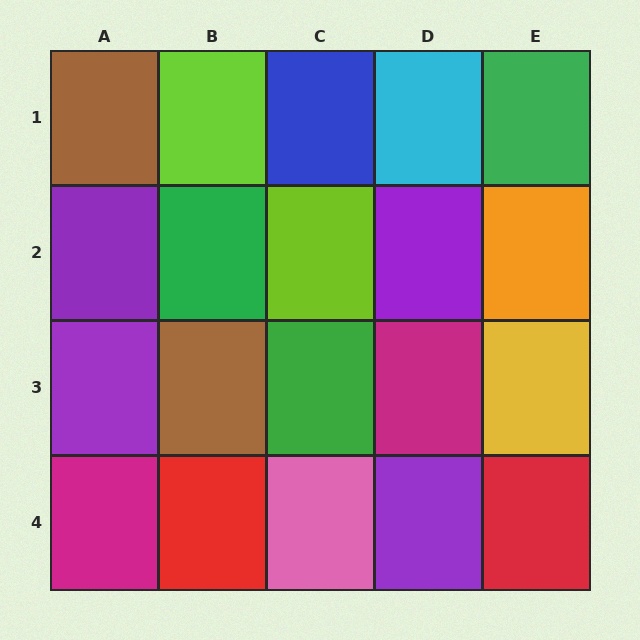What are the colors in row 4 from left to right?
Magenta, red, pink, purple, red.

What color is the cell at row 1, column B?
Lime.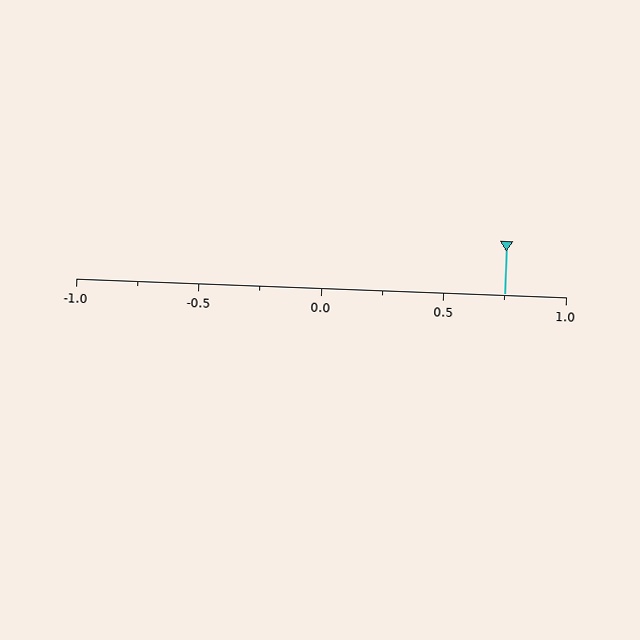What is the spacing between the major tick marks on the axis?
The major ticks are spaced 0.5 apart.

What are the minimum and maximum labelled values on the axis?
The axis runs from -1.0 to 1.0.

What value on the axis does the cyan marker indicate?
The marker indicates approximately 0.75.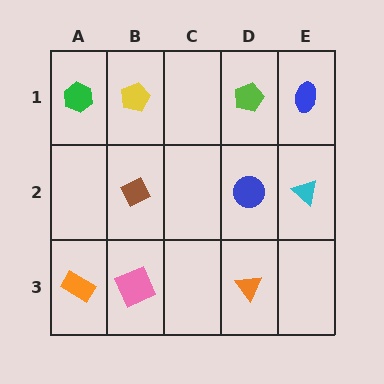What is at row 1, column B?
A yellow pentagon.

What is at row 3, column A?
An orange rectangle.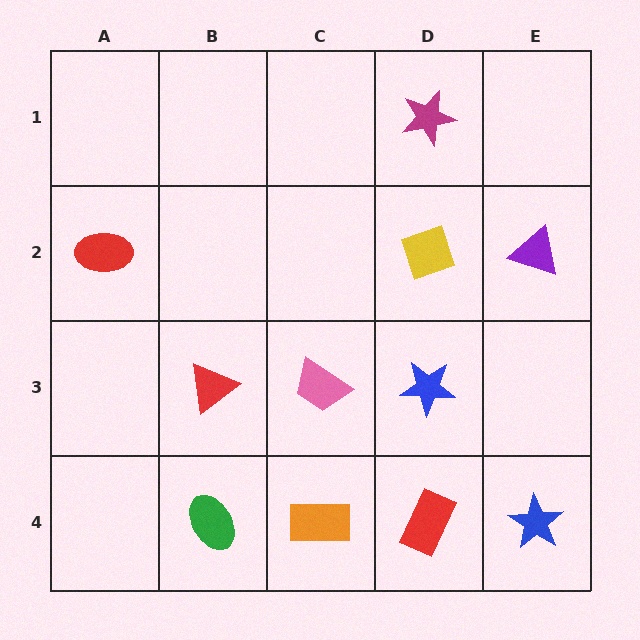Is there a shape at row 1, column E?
No, that cell is empty.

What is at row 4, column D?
A red rectangle.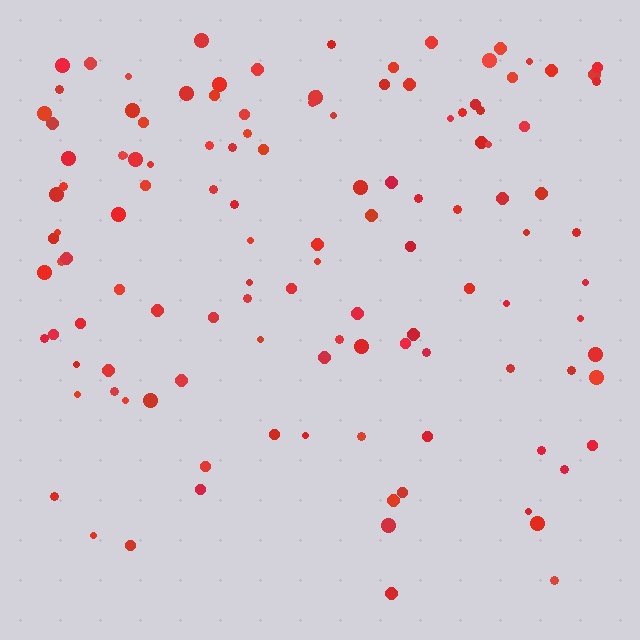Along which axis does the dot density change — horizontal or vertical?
Vertical.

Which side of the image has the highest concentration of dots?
The top.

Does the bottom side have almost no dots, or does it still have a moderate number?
Still a moderate number, just noticeably fewer than the top.